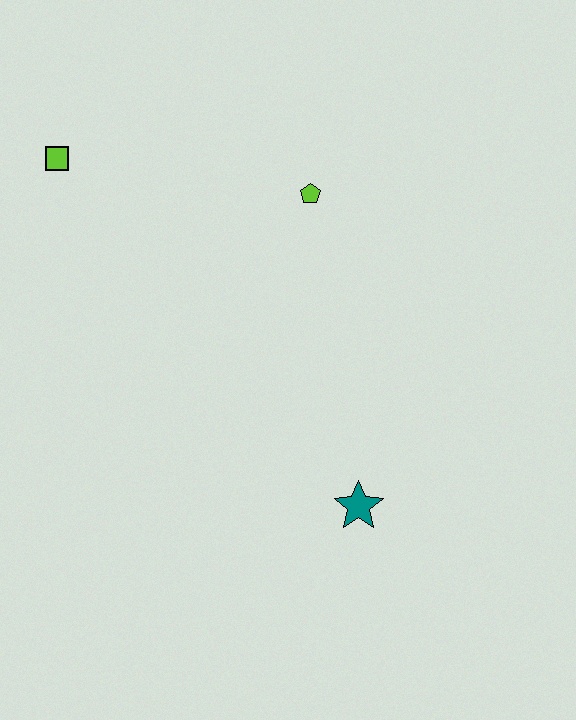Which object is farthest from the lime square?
The teal star is farthest from the lime square.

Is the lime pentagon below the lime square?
Yes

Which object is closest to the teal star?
The lime pentagon is closest to the teal star.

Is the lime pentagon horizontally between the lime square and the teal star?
Yes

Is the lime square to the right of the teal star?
No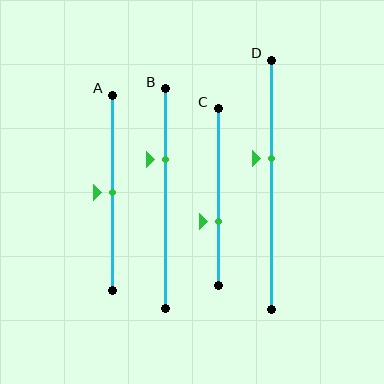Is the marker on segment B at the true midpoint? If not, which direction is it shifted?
No, the marker on segment B is shifted upward by about 18% of the segment length.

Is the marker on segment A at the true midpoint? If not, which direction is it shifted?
Yes, the marker on segment A is at the true midpoint.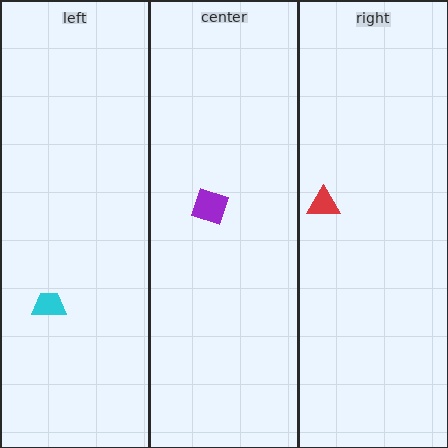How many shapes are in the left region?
1.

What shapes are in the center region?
The purple diamond.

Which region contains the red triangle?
The right region.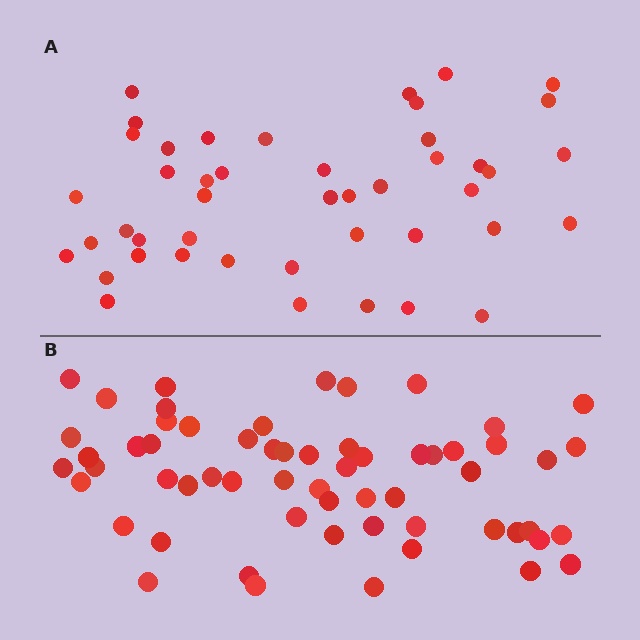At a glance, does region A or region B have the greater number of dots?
Region B (the bottom region) has more dots.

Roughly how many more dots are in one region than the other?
Region B has approximately 15 more dots than region A.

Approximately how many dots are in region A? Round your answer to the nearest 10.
About 40 dots. (The exact count is 45, which rounds to 40.)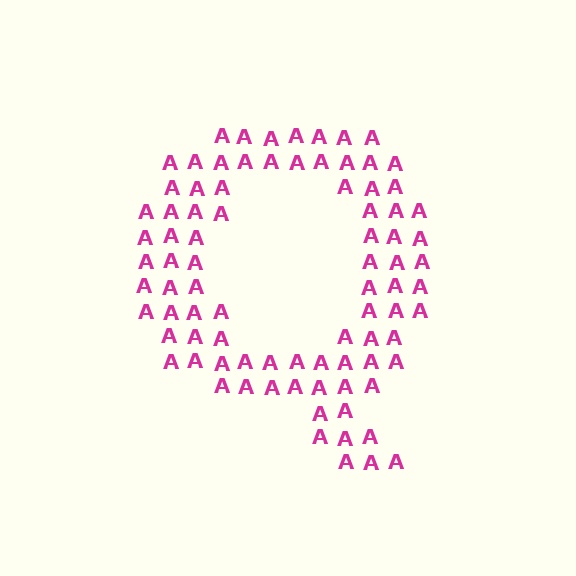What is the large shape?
The large shape is the letter Q.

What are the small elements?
The small elements are letter A's.